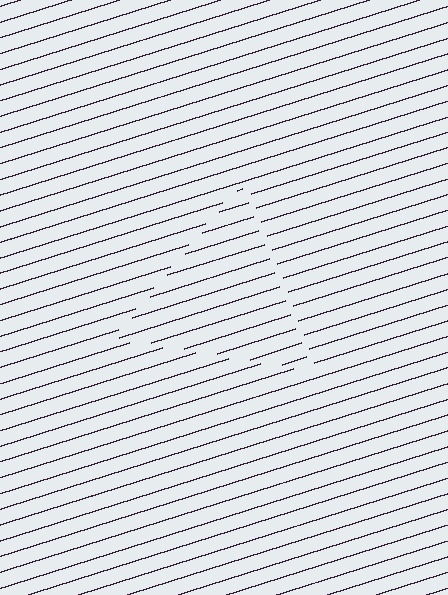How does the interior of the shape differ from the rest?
The interior of the shape contains the same grating, shifted by half a period — the contour is defined by the phase discontinuity where line-ends from the inner and outer gratings abut.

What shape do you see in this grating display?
An illusory triangle. The interior of the shape contains the same grating, shifted by half a period — the contour is defined by the phase discontinuity where line-ends from the inner and outer gratings abut.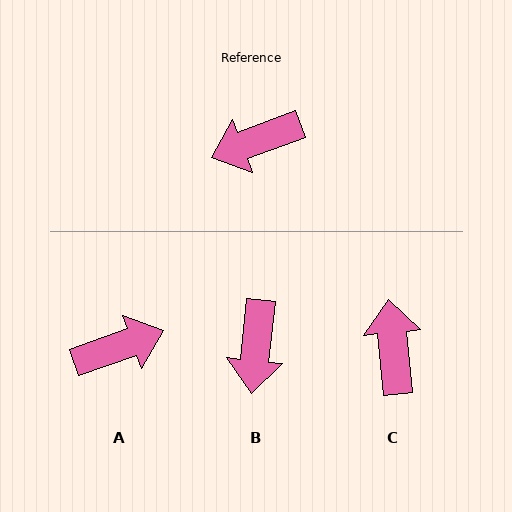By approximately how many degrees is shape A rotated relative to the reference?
Approximately 179 degrees counter-clockwise.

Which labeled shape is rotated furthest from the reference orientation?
A, about 179 degrees away.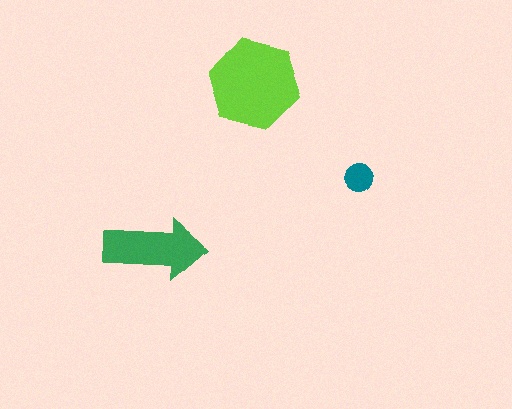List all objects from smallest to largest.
The teal circle, the green arrow, the lime hexagon.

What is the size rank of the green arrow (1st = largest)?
2nd.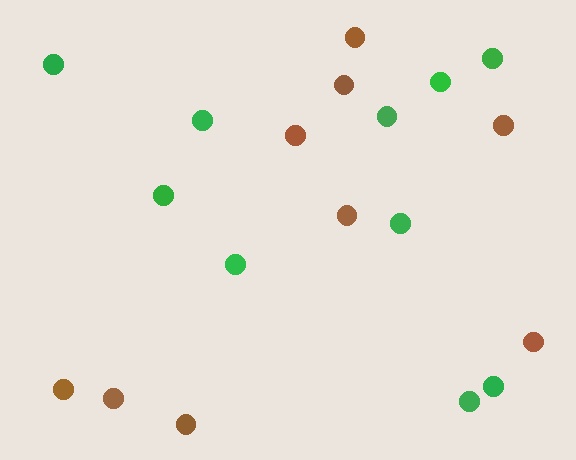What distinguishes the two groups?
There are 2 groups: one group of green circles (10) and one group of brown circles (9).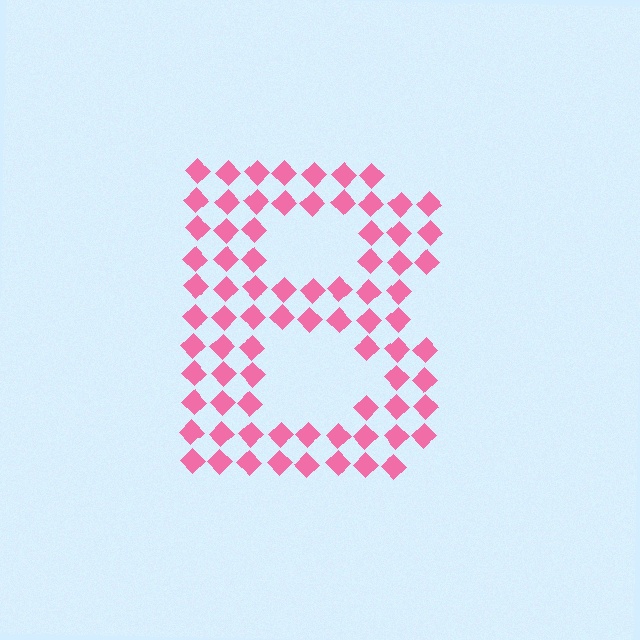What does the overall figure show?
The overall figure shows the letter B.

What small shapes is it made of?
It is made of small diamonds.